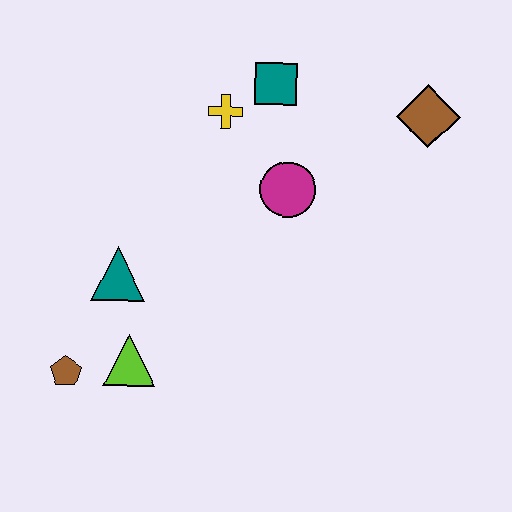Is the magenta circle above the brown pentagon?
Yes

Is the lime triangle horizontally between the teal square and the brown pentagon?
Yes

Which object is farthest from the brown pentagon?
The brown diamond is farthest from the brown pentagon.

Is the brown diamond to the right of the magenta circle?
Yes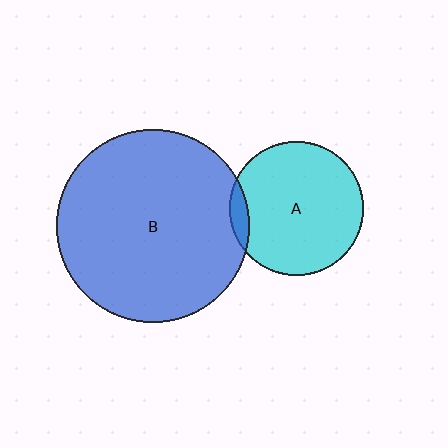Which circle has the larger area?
Circle B (blue).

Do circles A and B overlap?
Yes.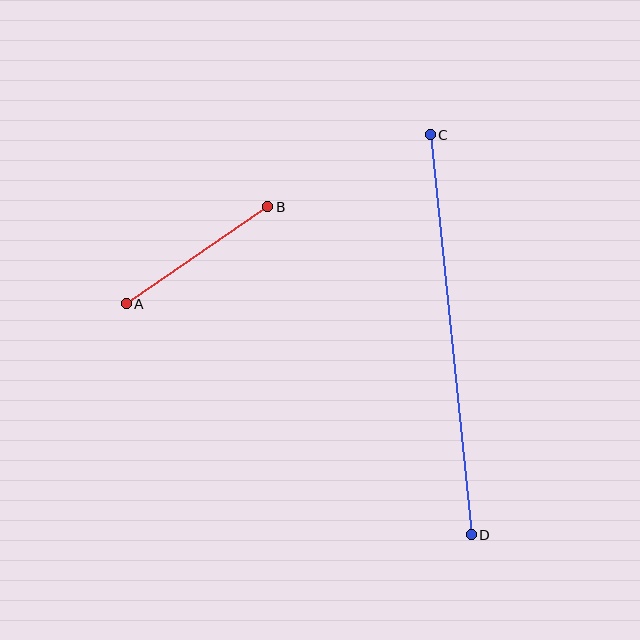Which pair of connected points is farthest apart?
Points C and D are farthest apart.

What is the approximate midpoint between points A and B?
The midpoint is at approximately (197, 255) pixels.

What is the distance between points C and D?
The distance is approximately 402 pixels.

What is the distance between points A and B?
The distance is approximately 171 pixels.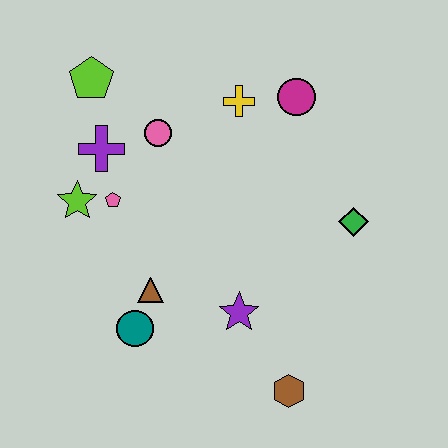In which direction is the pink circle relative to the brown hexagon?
The pink circle is above the brown hexagon.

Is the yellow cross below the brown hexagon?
No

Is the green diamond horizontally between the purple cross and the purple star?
No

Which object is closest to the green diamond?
The magenta circle is closest to the green diamond.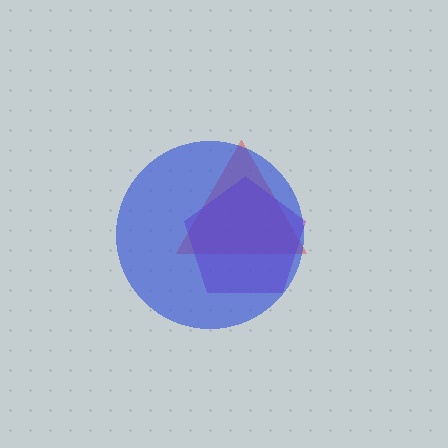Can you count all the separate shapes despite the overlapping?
Yes, there are 3 separate shapes.